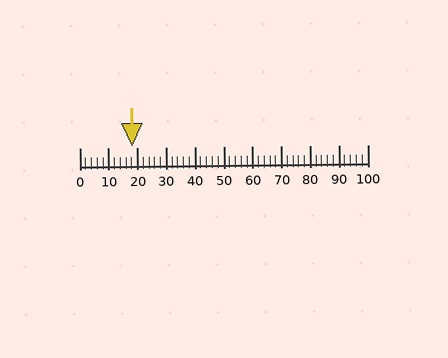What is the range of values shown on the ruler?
The ruler shows values from 0 to 100.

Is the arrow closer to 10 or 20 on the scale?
The arrow is closer to 20.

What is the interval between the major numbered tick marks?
The major tick marks are spaced 10 units apart.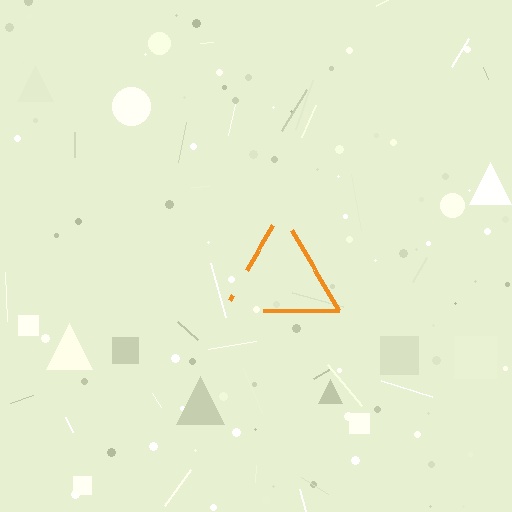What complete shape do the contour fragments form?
The contour fragments form a triangle.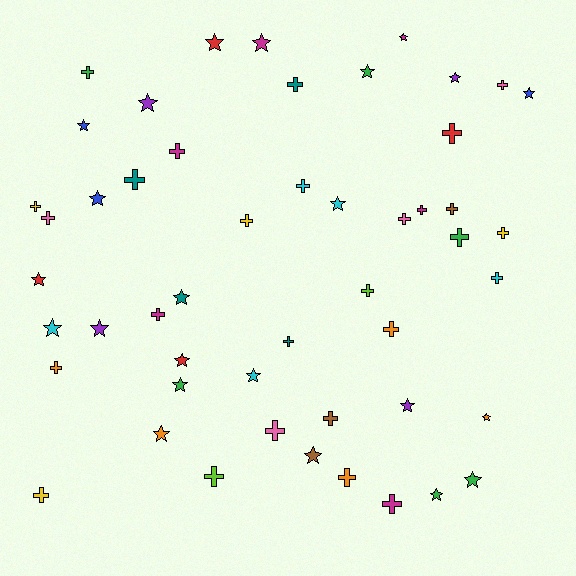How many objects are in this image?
There are 50 objects.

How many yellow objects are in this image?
There are 4 yellow objects.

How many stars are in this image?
There are 23 stars.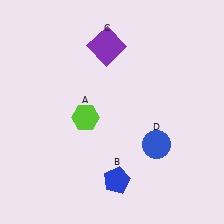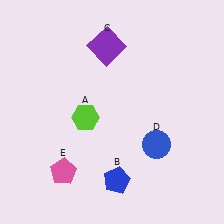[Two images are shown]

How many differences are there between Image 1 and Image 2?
There is 1 difference between the two images.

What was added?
A pink pentagon (E) was added in Image 2.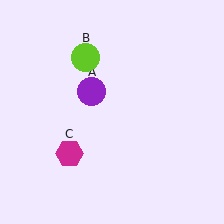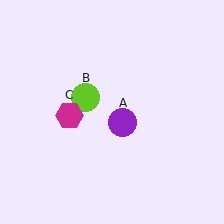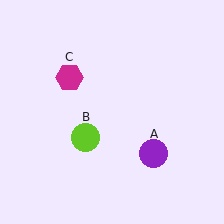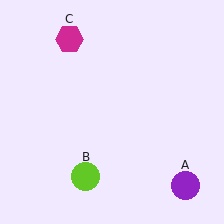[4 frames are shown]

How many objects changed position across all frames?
3 objects changed position: purple circle (object A), lime circle (object B), magenta hexagon (object C).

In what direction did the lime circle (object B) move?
The lime circle (object B) moved down.